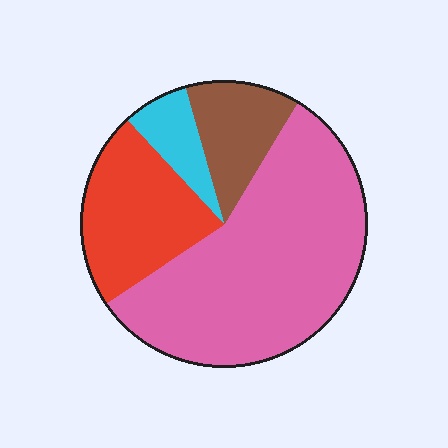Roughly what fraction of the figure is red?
Red covers roughly 25% of the figure.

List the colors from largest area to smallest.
From largest to smallest: pink, red, brown, cyan.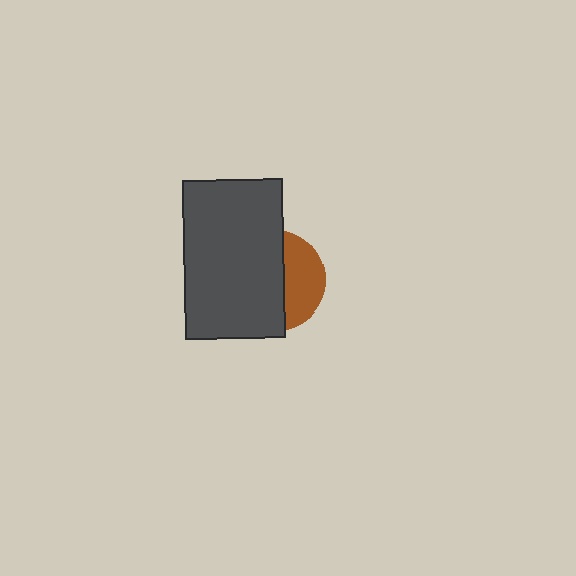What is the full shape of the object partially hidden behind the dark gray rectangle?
The partially hidden object is a brown circle.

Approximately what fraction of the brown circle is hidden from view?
Roughly 63% of the brown circle is hidden behind the dark gray rectangle.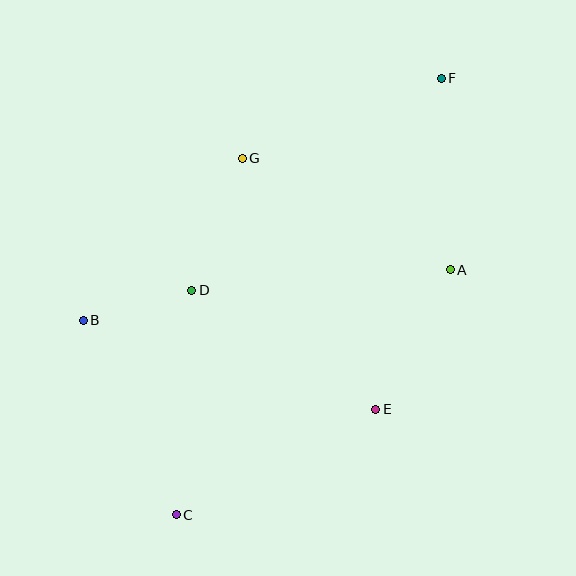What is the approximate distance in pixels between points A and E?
The distance between A and E is approximately 158 pixels.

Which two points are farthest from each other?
Points C and F are farthest from each other.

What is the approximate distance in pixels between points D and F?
The distance between D and F is approximately 328 pixels.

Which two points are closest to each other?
Points B and D are closest to each other.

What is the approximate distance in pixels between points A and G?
The distance between A and G is approximately 236 pixels.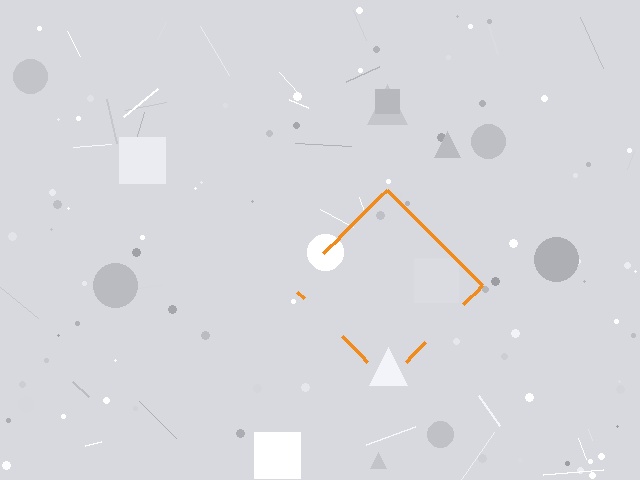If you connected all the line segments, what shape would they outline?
They would outline a diamond.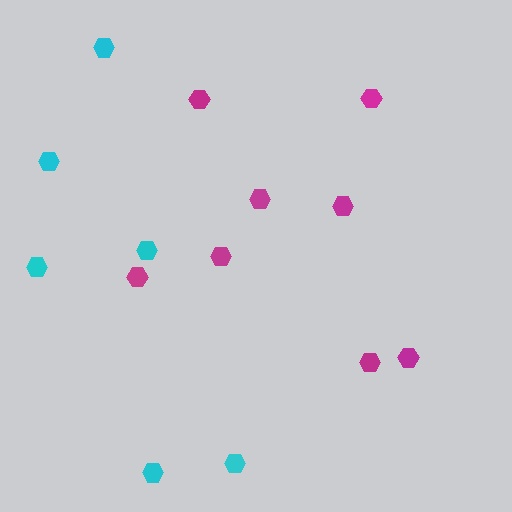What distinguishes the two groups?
There are 2 groups: one group of magenta hexagons (8) and one group of cyan hexagons (6).